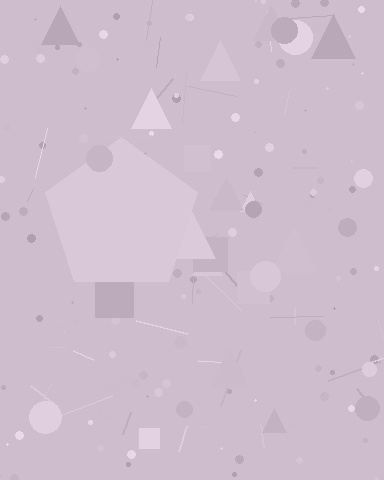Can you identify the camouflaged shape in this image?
The camouflaged shape is a pentagon.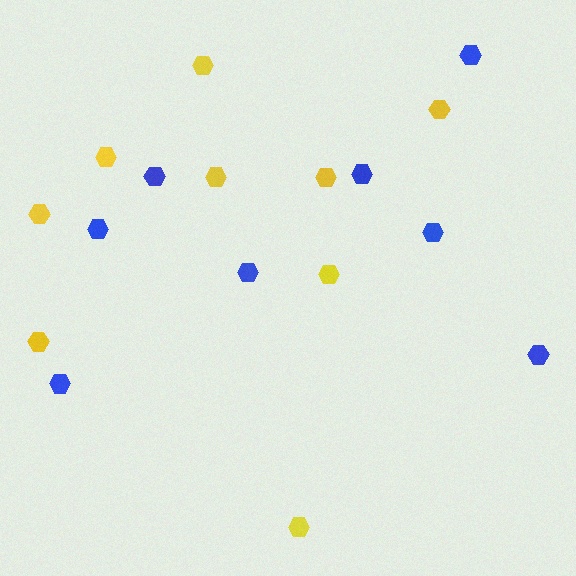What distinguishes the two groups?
There are 2 groups: one group of blue hexagons (8) and one group of yellow hexagons (9).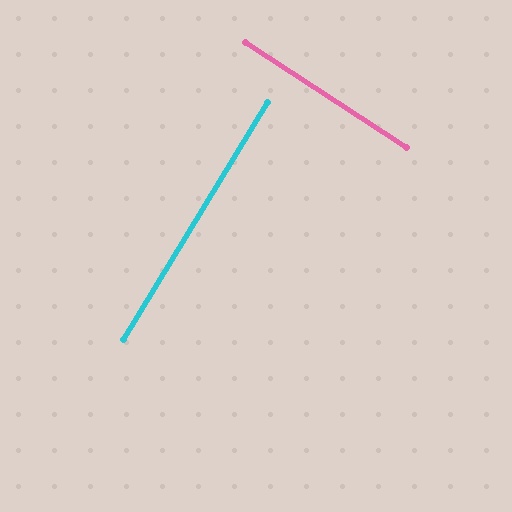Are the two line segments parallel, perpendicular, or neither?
Perpendicular — they meet at approximately 88°.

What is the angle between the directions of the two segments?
Approximately 88 degrees.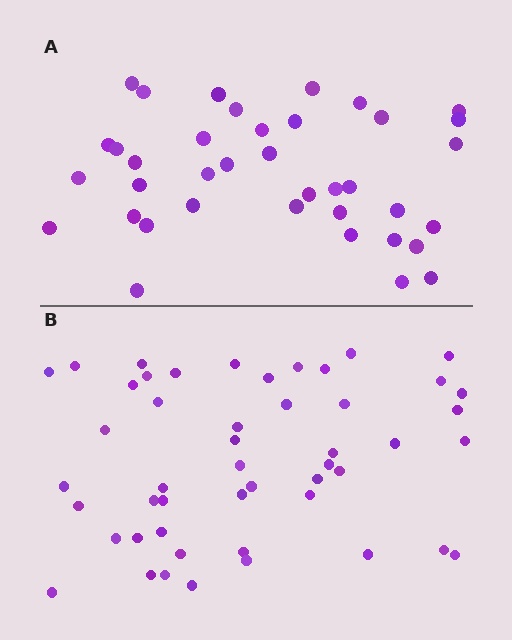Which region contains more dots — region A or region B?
Region B (the bottom region) has more dots.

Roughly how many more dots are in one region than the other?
Region B has roughly 12 or so more dots than region A.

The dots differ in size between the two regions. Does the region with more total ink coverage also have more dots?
No. Region A has more total ink coverage because its dots are larger, but region B actually contains more individual dots. Total area can be misleading — the number of items is what matters here.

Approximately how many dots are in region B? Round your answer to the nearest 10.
About 50 dots. (The exact count is 49, which rounds to 50.)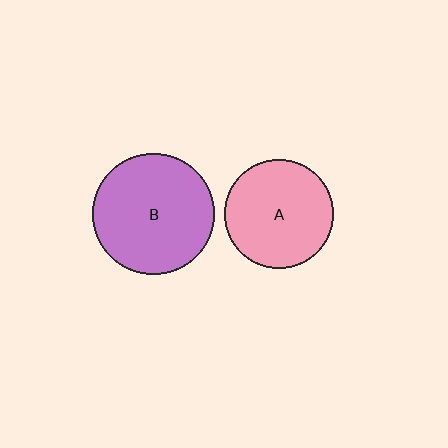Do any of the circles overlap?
No, none of the circles overlap.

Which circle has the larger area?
Circle B (purple).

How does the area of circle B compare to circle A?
Approximately 1.3 times.